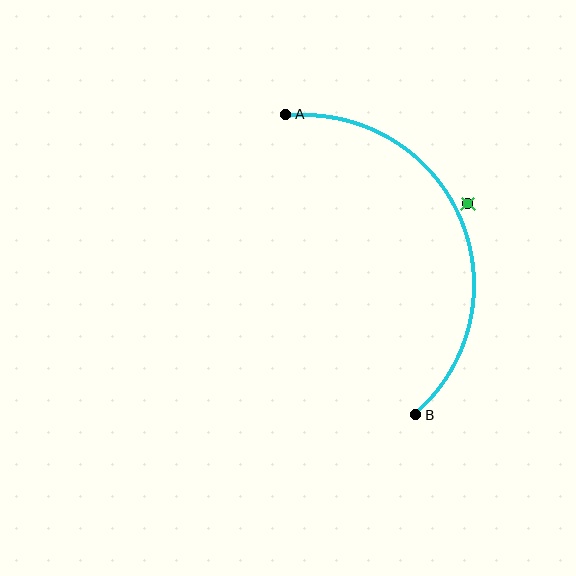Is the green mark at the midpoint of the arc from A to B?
No — the green mark does not lie on the arc at all. It sits slightly outside the curve.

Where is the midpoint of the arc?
The arc midpoint is the point on the curve farthest from the straight line joining A and B. It sits to the right of that line.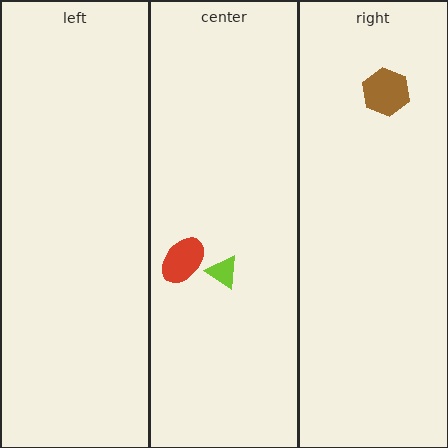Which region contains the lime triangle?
The center region.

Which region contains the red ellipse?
The center region.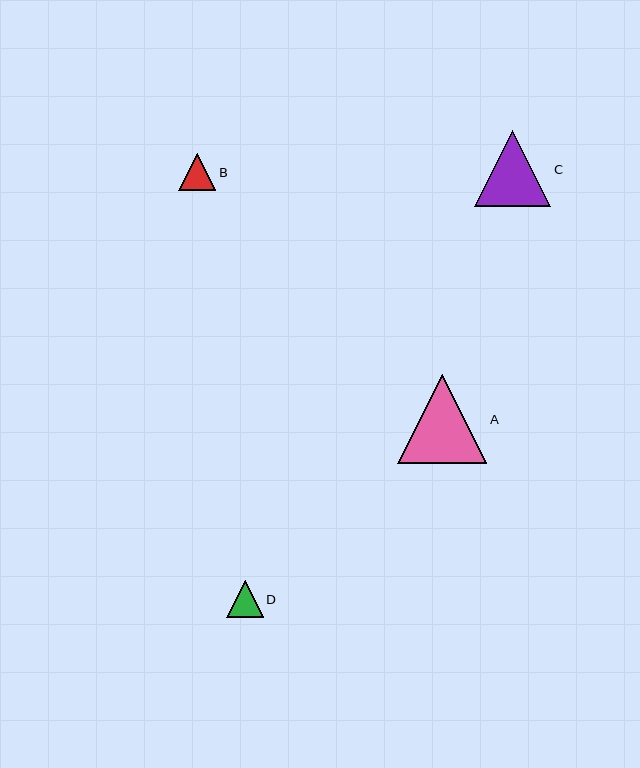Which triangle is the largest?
Triangle A is the largest with a size of approximately 89 pixels.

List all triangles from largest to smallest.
From largest to smallest: A, C, B, D.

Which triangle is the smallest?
Triangle D is the smallest with a size of approximately 37 pixels.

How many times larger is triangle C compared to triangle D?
Triangle C is approximately 2.1 times the size of triangle D.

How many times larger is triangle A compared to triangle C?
Triangle A is approximately 1.2 times the size of triangle C.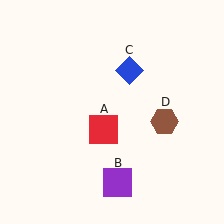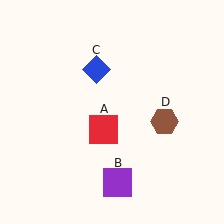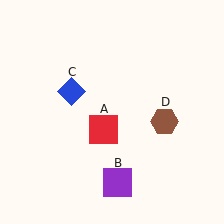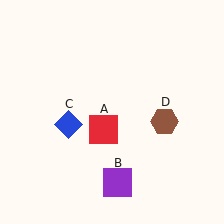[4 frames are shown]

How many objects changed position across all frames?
1 object changed position: blue diamond (object C).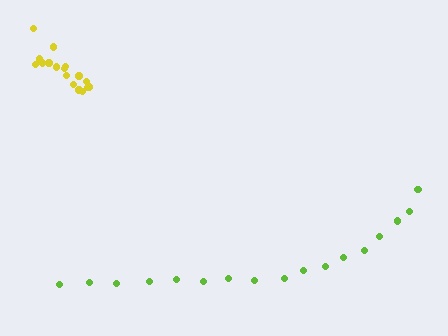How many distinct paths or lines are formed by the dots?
There are 2 distinct paths.